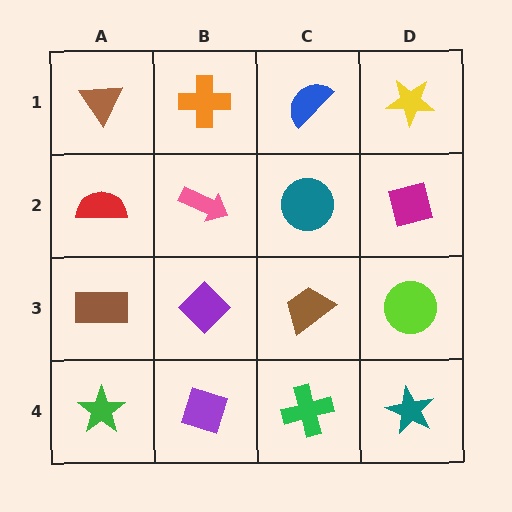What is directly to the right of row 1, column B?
A blue semicircle.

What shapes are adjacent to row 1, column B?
A pink arrow (row 2, column B), a brown triangle (row 1, column A), a blue semicircle (row 1, column C).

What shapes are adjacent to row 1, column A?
A red semicircle (row 2, column A), an orange cross (row 1, column B).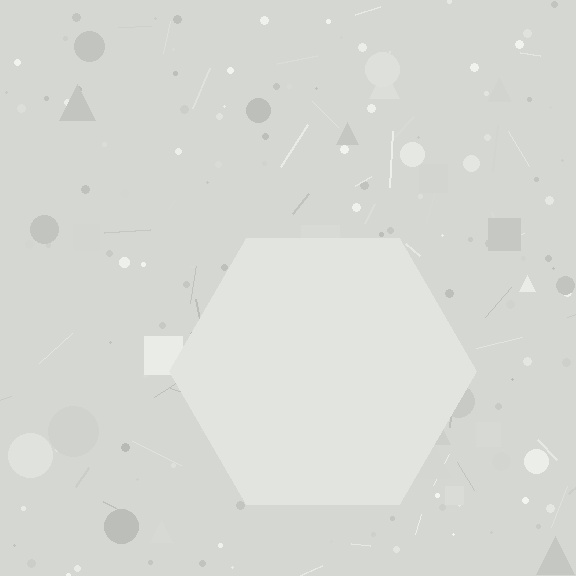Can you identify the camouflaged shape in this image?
The camouflaged shape is a hexagon.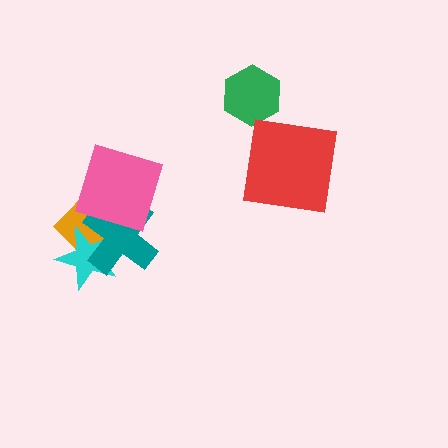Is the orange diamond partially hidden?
Yes, it is partially covered by another shape.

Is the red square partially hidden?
No, no other shape covers it.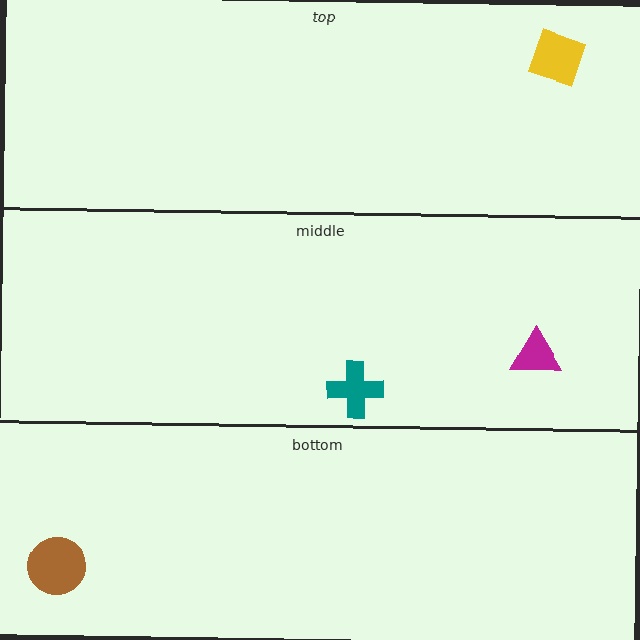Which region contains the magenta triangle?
The middle region.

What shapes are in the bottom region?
The brown circle.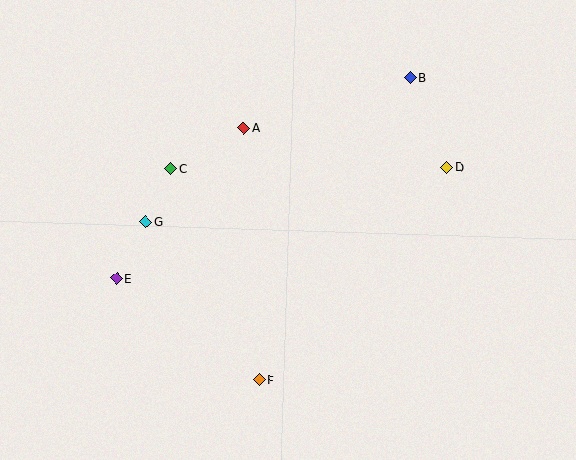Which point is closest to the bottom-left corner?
Point E is closest to the bottom-left corner.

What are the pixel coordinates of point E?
Point E is at (116, 278).